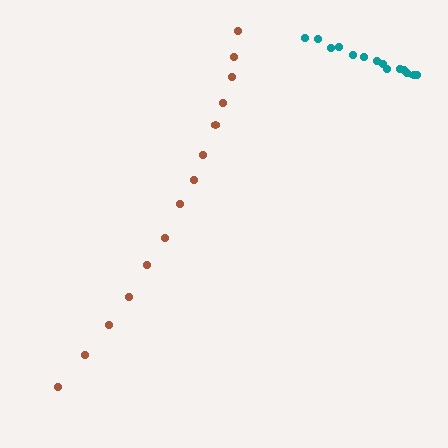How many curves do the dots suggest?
There are 2 distinct paths.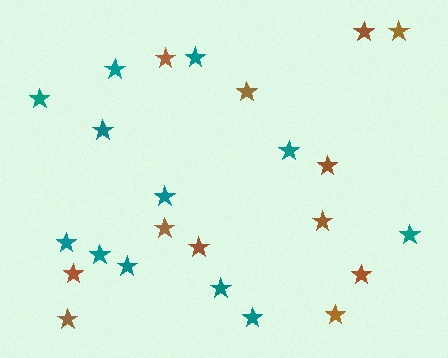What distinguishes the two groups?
There are 2 groups: one group of teal stars (12) and one group of brown stars (12).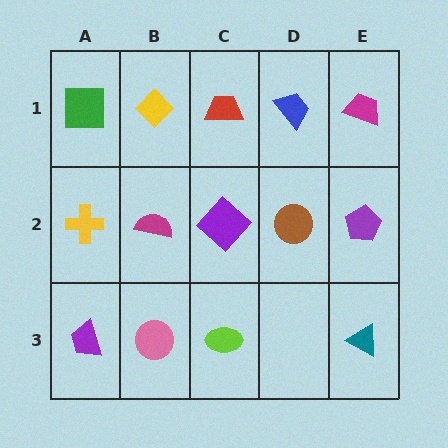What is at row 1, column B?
A yellow diamond.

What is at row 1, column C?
A red trapezoid.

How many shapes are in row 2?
5 shapes.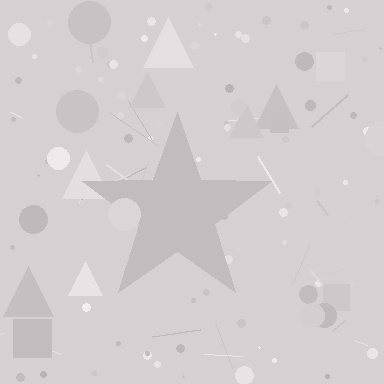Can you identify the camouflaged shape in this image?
The camouflaged shape is a star.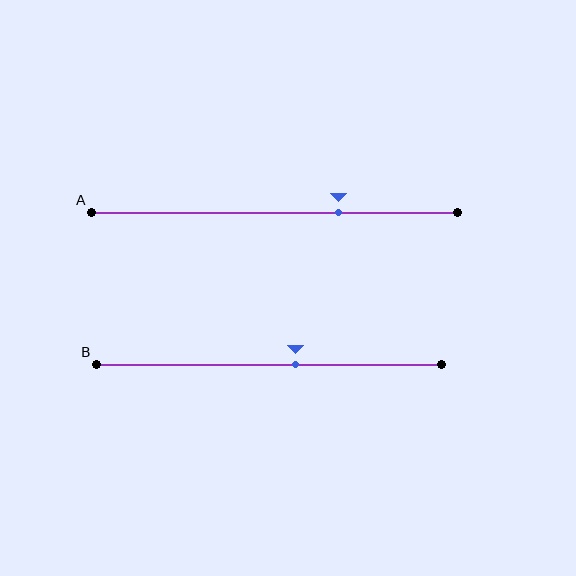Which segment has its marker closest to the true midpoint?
Segment B has its marker closest to the true midpoint.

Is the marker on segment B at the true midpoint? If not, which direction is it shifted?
No, the marker on segment B is shifted to the right by about 8% of the segment length.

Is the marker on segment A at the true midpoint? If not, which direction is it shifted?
No, the marker on segment A is shifted to the right by about 18% of the segment length.